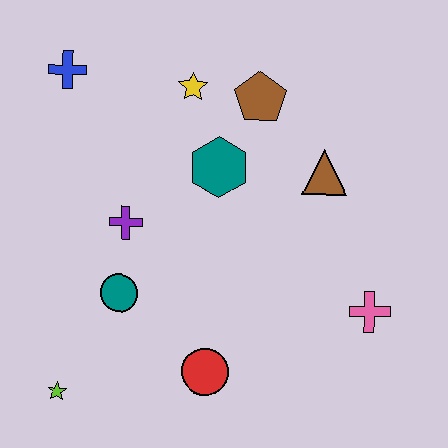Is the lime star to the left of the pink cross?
Yes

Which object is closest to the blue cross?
The yellow star is closest to the blue cross.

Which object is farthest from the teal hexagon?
The lime star is farthest from the teal hexagon.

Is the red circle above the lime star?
Yes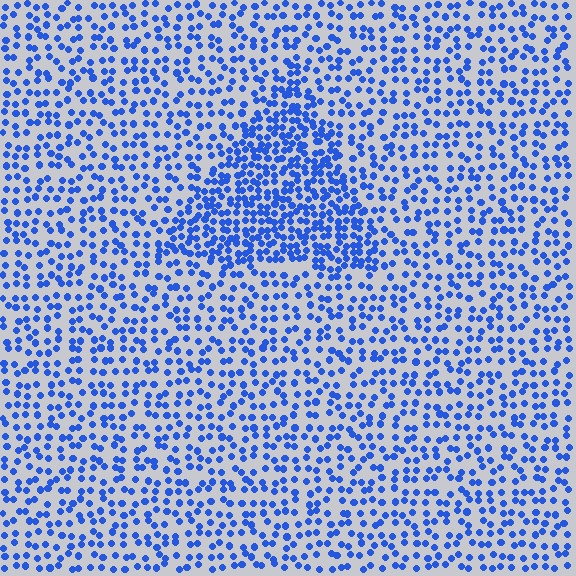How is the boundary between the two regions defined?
The boundary is defined by a change in element density (approximately 1.9x ratio). All elements are the same color, size, and shape.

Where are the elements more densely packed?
The elements are more densely packed inside the triangle boundary.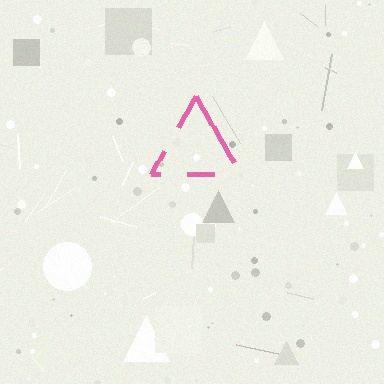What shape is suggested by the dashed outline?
The dashed outline suggests a triangle.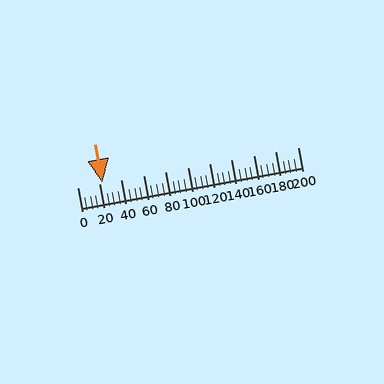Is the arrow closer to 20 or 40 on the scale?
The arrow is closer to 20.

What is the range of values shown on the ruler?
The ruler shows values from 0 to 200.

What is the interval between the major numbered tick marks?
The major tick marks are spaced 20 units apart.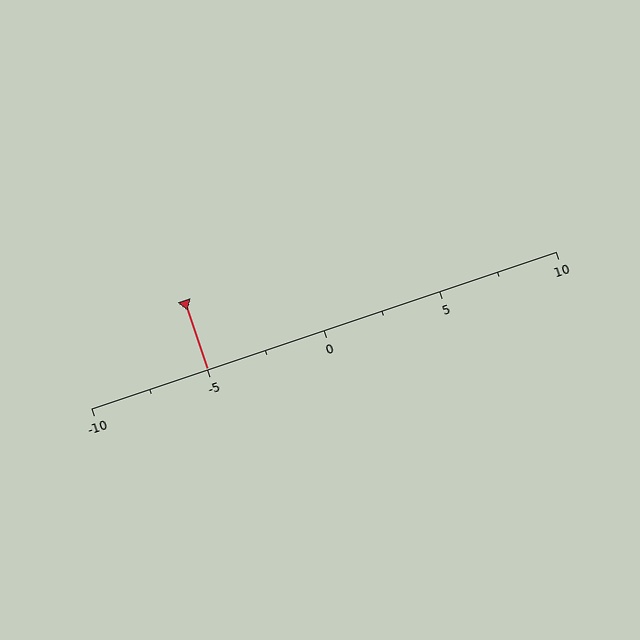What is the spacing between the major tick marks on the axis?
The major ticks are spaced 5 apart.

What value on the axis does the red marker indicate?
The marker indicates approximately -5.